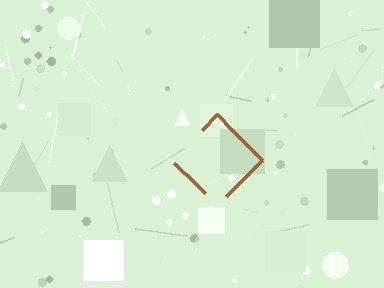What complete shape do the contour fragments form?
The contour fragments form a diamond.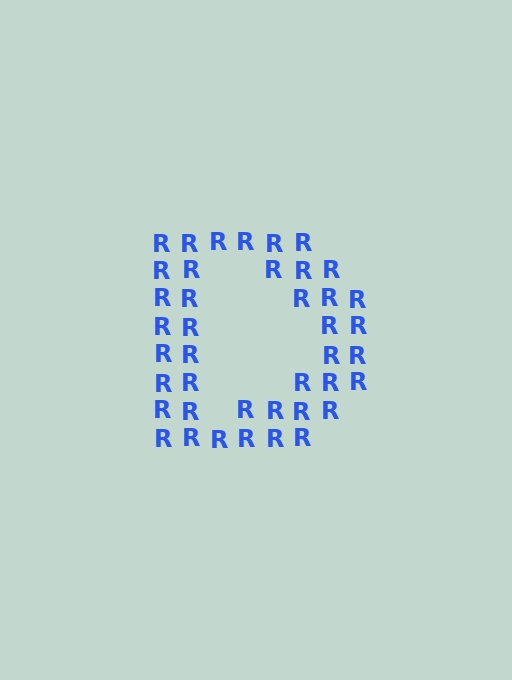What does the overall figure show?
The overall figure shows the letter D.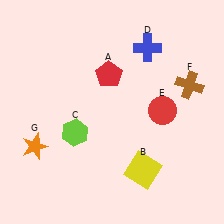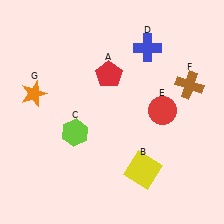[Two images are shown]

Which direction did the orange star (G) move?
The orange star (G) moved up.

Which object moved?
The orange star (G) moved up.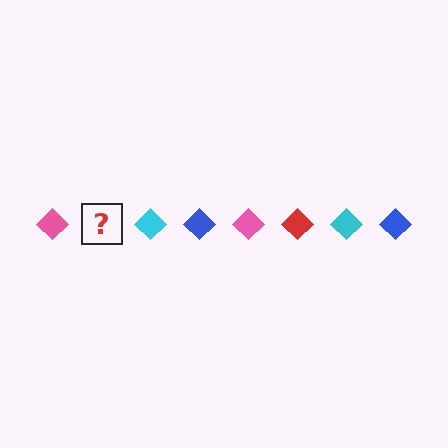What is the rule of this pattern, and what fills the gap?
The rule is that the pattern cycles through pink, red, cyan, blue diamonds. The gap should be filled with a red diamond.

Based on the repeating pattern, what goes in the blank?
The blank should be a red diamond.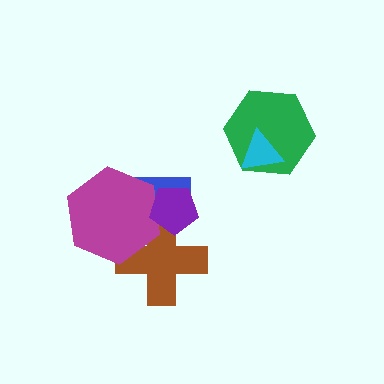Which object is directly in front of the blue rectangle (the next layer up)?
The magenta hexagon is directly in front of the blue rectangle.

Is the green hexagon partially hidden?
Yes, it is partially covered by another shape.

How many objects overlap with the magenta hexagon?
3 objects overlap with the magenta hexagon.